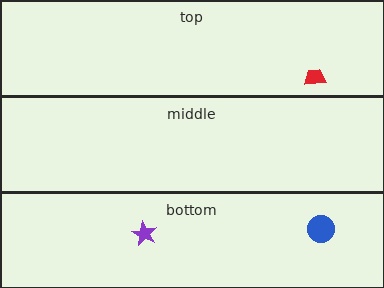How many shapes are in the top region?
1.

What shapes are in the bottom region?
The purple star, the blue circle.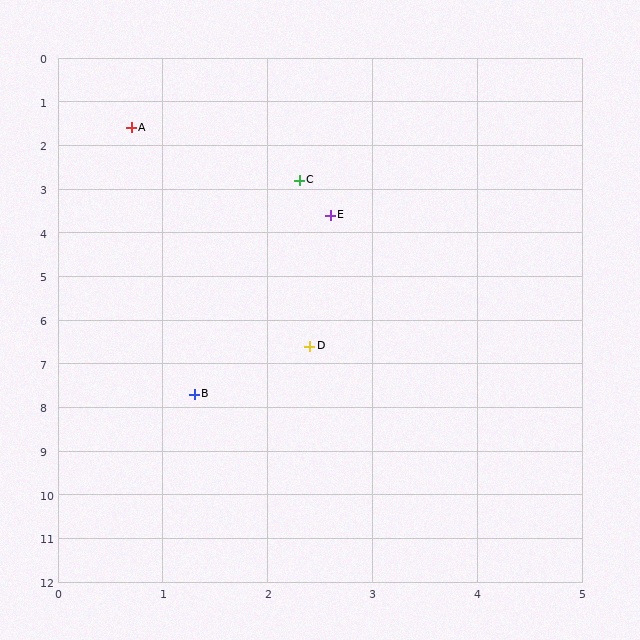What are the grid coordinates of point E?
Point E is at approximately (2.6, 3.6).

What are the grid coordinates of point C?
Point C is at approximately (2.3, 2.8).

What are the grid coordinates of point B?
Point B is at approximately (1.3, 7.7).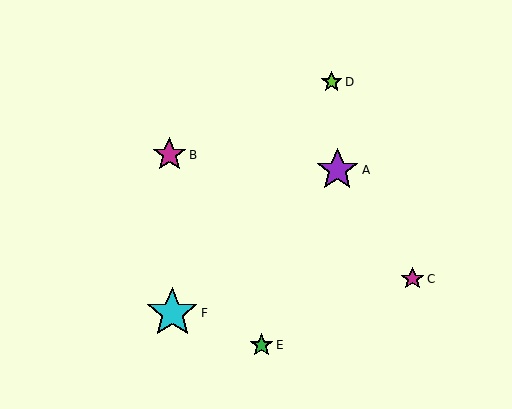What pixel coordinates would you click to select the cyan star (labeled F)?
Click at (172, 313) to select the cyan star F.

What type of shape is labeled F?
Shape F is a cyan star.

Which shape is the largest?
The cyan star (labeled F) is the largest.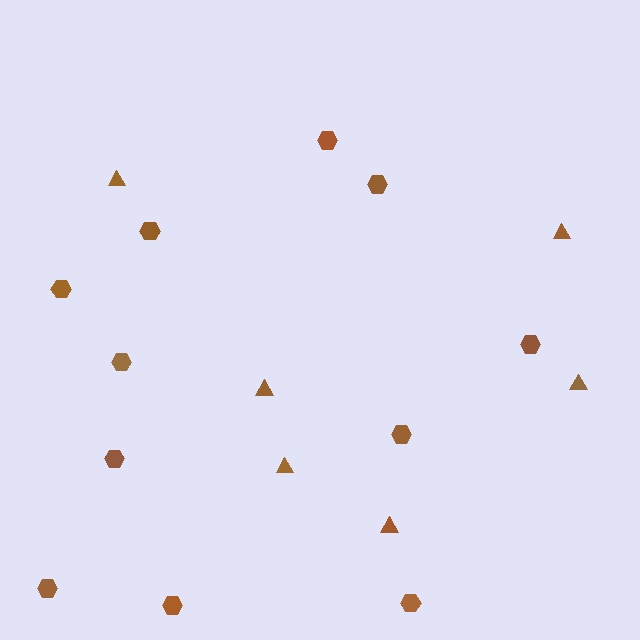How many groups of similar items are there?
There are 2 groups: one group of hexagons (11) and one group of triangles (6).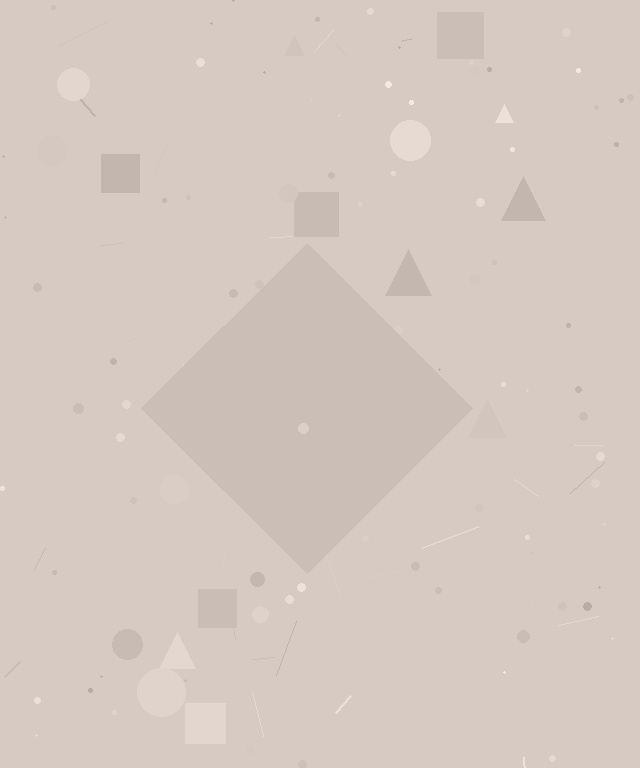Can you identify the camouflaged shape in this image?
The camouflaged shape is a diamond.